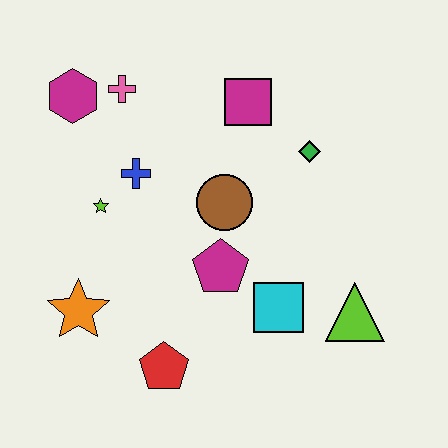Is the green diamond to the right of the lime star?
Yes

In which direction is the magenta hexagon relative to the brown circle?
The magenta hexagon is to the left of the brown circle.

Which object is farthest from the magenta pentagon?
The magenta hexagon is farthest from the magenta pentagon.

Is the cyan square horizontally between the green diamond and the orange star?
Yes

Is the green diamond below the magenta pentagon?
No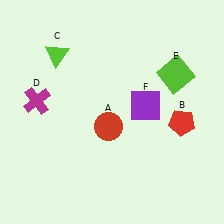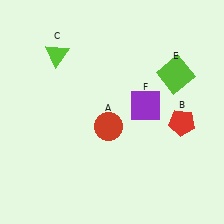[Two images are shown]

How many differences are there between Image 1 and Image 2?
There is 1 difference between the two images.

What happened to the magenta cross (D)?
The magenta cross (D) was removed in Image 2. It was in the top-left area of Image 1.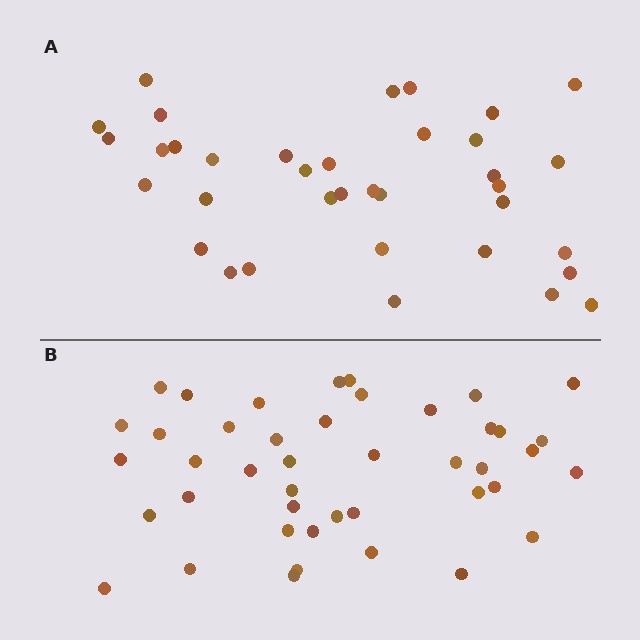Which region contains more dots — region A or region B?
Region B (the bottom region) has more dots.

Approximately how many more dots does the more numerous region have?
Region B has roughly 8 or so more dots than region A.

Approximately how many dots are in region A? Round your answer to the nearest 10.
About 40 dots. (The exact count is 36, which rounds to 40.)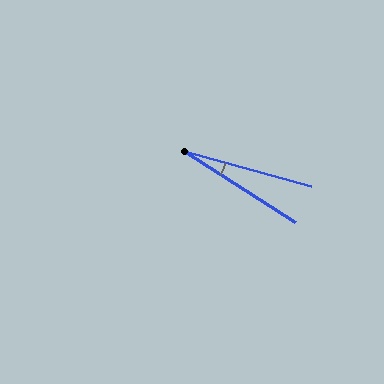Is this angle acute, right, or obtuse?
It is acute.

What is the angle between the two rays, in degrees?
Approximately 17 degrees.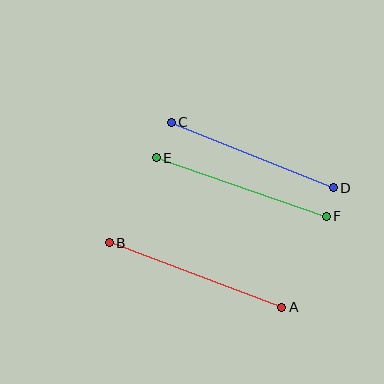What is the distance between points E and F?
The distance is approximately 180 pixels.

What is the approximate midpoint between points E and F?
The midpoint is at approximately (241, 187) pixels.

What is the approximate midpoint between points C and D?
The midpoint is at approximately (252, 155) pixels.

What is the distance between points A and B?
The distance is approximately 185 pixels.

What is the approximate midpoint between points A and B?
The midpoint is at approximately (195, 275) pixels.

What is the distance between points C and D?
The distance is approximately 175 pixels.